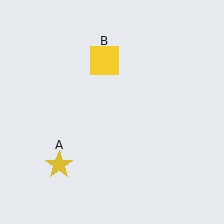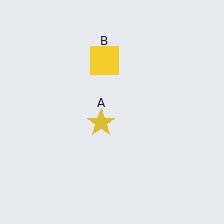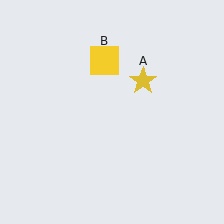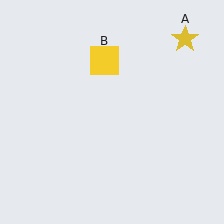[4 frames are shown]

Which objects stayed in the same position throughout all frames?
Yellow square (object B) remained stationary.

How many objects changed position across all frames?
1 object changed position: yellow star (object A).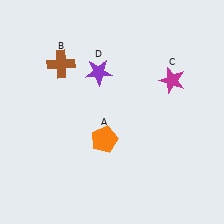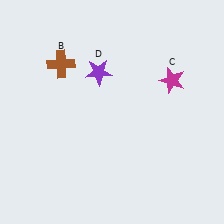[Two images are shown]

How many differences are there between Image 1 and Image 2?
There is 1 difference between the two images.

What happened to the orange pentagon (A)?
The orange pentagon (A) was removed in Image 2. It was in the bottom-left area of Image 1.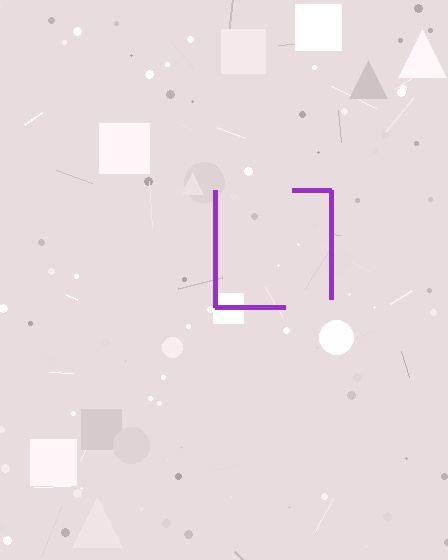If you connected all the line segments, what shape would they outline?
They would outline a square.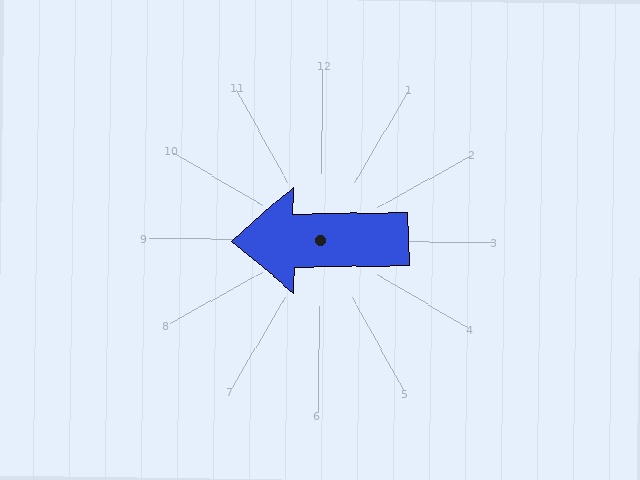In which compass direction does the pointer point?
West.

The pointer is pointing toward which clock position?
Roughly 9 o'clock.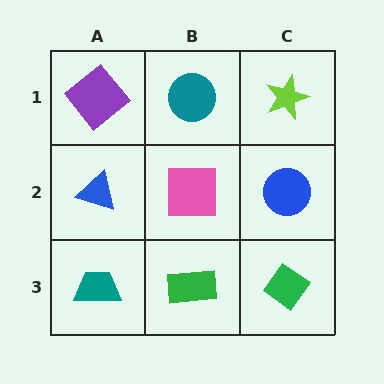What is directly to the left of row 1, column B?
A purple diamond.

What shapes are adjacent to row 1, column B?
A pink square (row 2, column B), a purple diamond (row 1, column A), a lime star (row 1, column C).